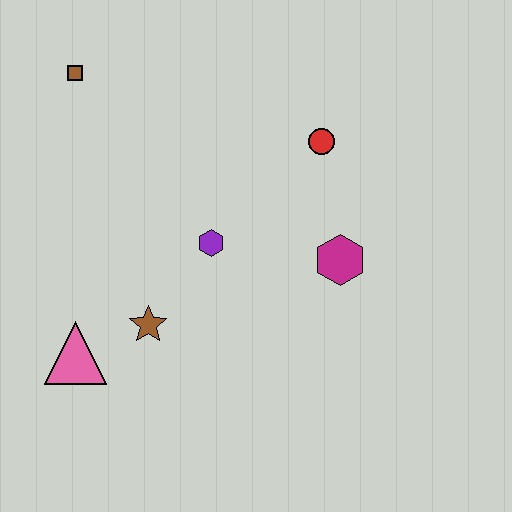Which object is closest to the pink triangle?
The brown star is closest to the pink triangle.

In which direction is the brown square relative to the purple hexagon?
The brown square is above the purple hexagon.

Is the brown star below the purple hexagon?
Yes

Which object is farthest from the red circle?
The pink triangle is farthest from the red circle.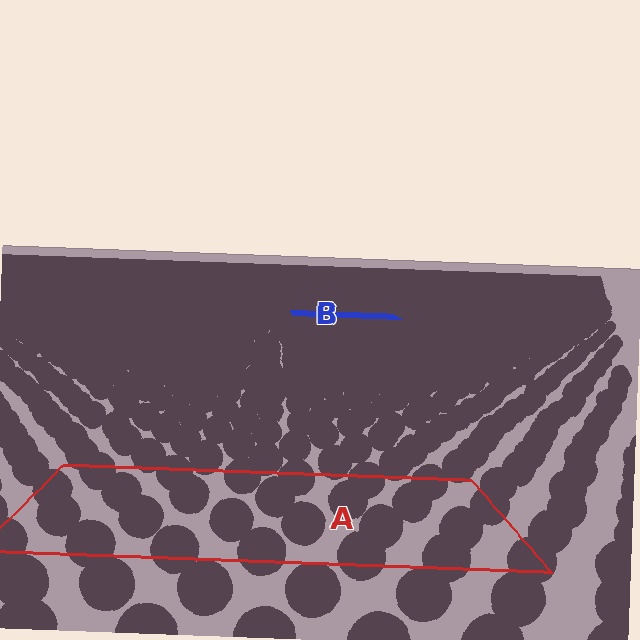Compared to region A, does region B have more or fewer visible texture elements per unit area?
Region B has more texture elements per unit area — they are packed more densely because it is farther away.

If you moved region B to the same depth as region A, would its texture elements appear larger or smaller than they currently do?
They would appear larger. At a closer depth, the same texture elements are projected at a bigger on-screen size.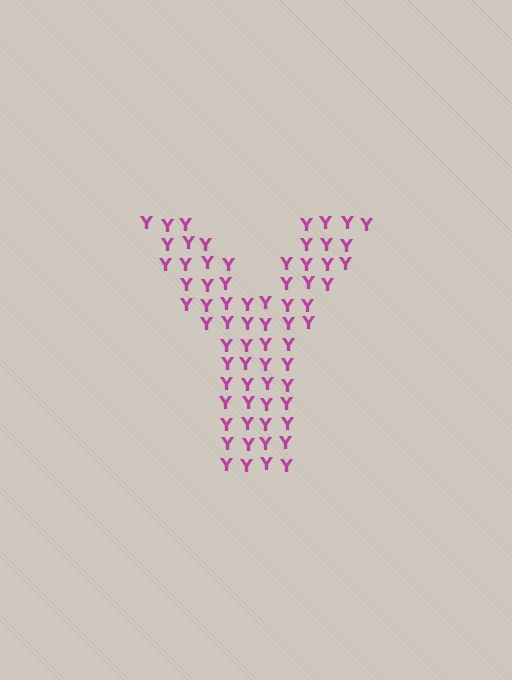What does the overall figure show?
The overall figure shows the letter Y.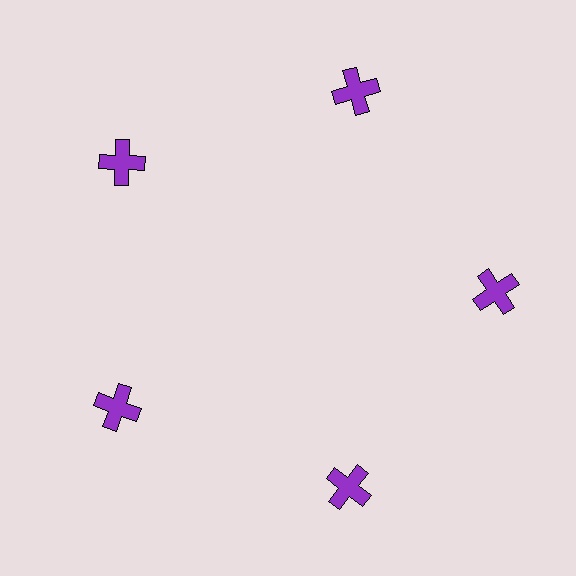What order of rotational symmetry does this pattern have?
This pattern has 5-fold rotational symmetry.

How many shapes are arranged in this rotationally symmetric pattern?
There are 5 shapes, arranged in 5 groups of 1.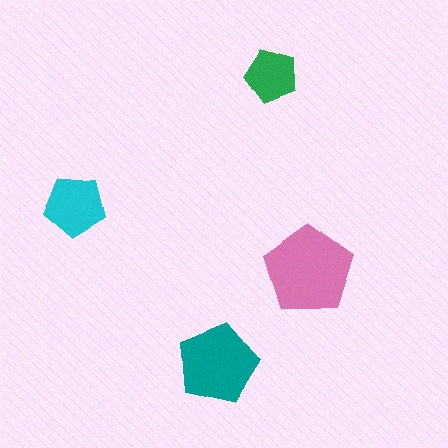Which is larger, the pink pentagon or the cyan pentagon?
The pink one.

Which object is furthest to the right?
The pink pentagon is rightmost.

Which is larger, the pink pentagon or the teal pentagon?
The pink one.